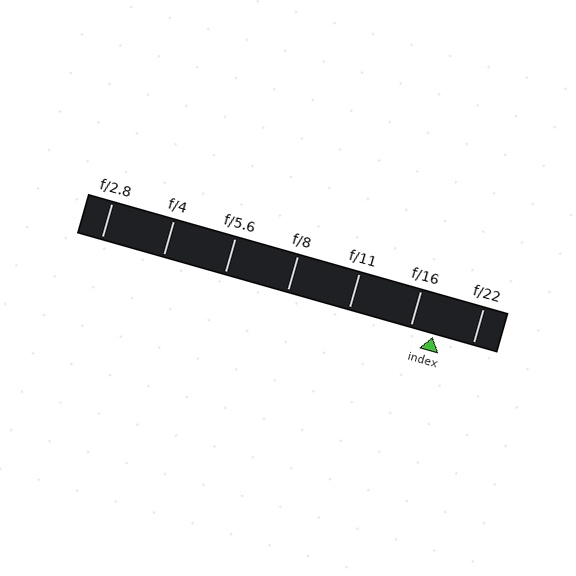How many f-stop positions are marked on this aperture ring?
There are 7 f-stop positions marked.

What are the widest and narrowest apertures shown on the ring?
The widest aperture shown is f/2.8 and the narrowest is f/22.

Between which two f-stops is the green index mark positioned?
The index mark is between f/16 and f/22.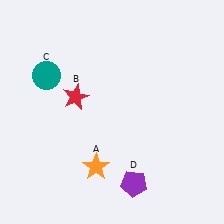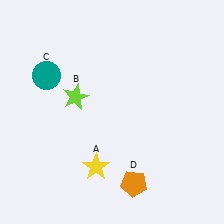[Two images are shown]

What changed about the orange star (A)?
In Image 1, A is orange. In Image 2, it changed to yellow.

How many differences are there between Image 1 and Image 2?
There are 3 differences between the two images.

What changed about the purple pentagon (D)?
In Image 1, D is purple. In Image 2, it changed to orange.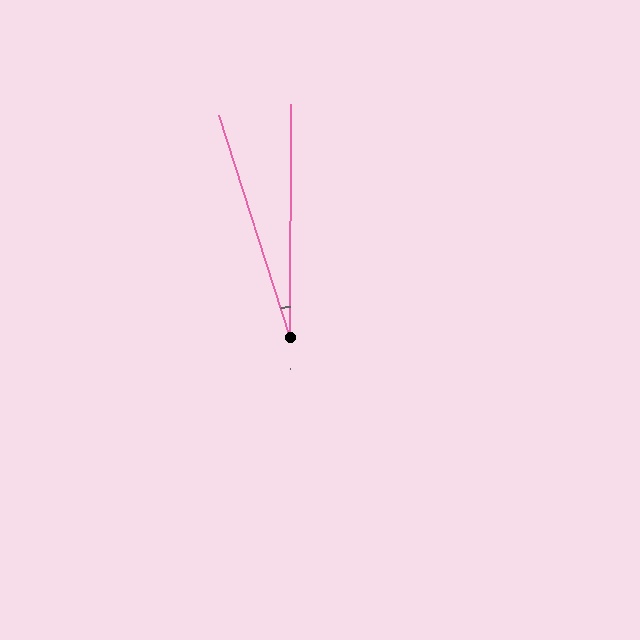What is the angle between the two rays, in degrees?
Approximately 18 degrees.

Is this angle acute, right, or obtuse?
It is acute.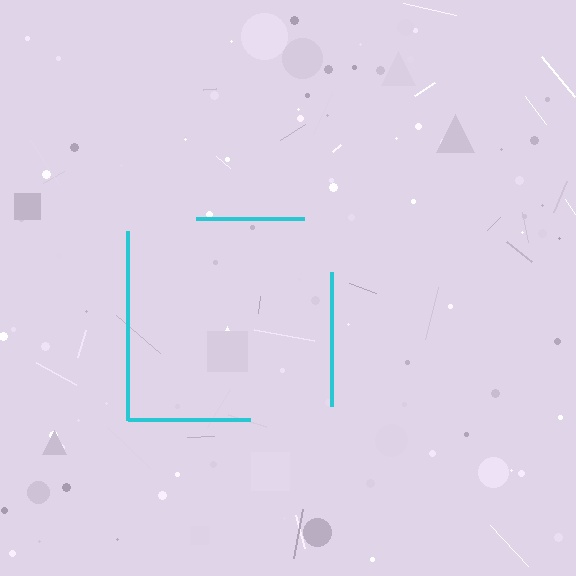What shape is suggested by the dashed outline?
The dashed outline suggests a square.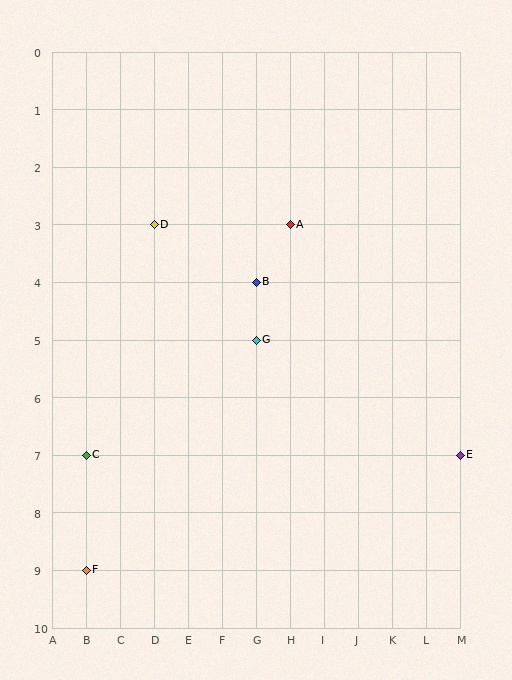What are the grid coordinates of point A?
Point A is at grid coordinates (H, 3).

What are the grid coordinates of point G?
Point G is at grid coordinates (G, 5).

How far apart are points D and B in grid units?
Points D and B are 3 columns and 1 row apart (about 3.2 grid units diagonally).